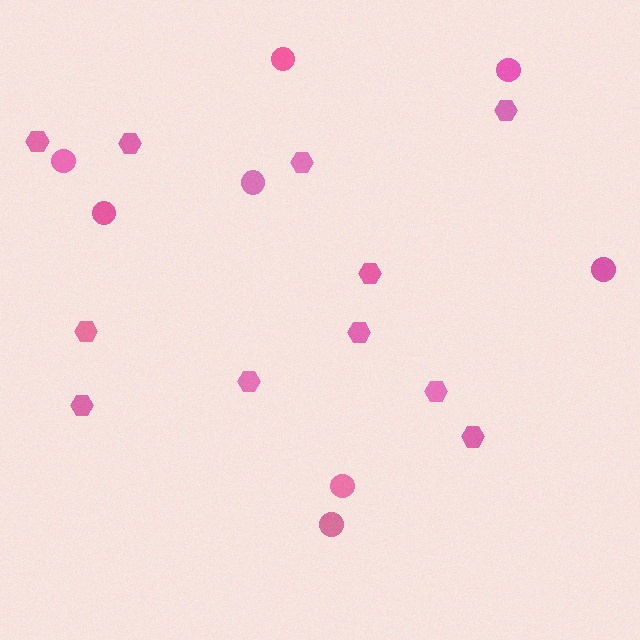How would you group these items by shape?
There are 2 groups: one group of circles (8) and one group of hexagons (11).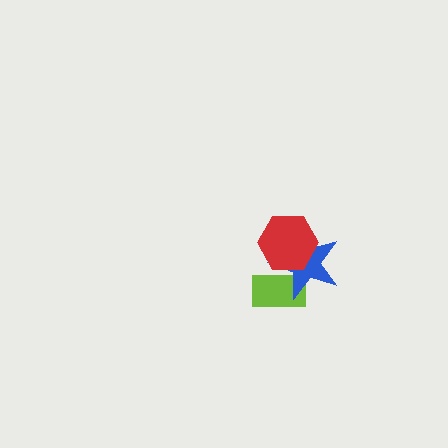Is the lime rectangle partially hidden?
Yes, it is partially covered by another shape.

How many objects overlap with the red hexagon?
2 objects overlap with the red hexagon.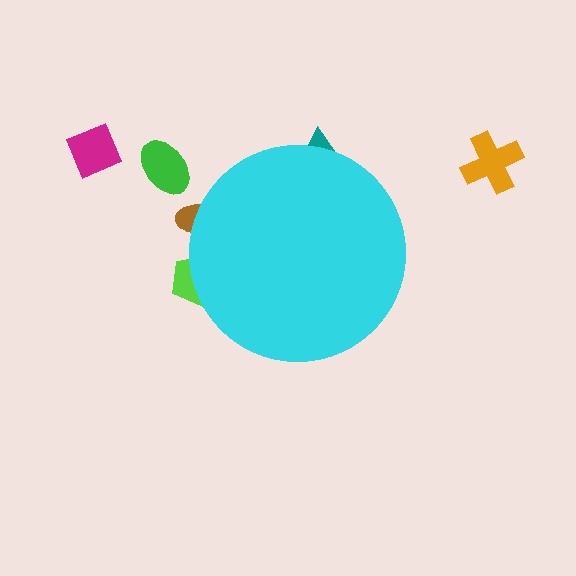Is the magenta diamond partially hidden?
No, the magenta diamond is fully visible.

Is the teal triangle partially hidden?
Yes, the teal triangle is partially hidden behind the cyan circle.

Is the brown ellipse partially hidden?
Yes, the brown ellipse is partially hidden behind the cyan circle.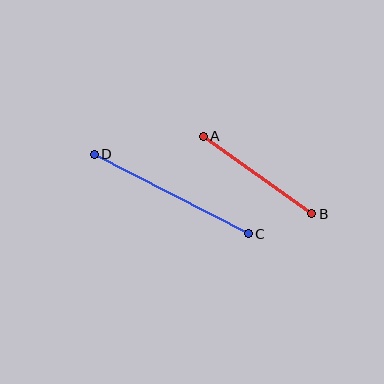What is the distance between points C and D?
The distance is approximately 173 pixels.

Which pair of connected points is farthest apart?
Points C and D are farthest apart.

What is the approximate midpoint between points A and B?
The midpoint is at approximately (258, 175) pixels.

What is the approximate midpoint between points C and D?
The midpoint is at approximately (171, 194) pixels.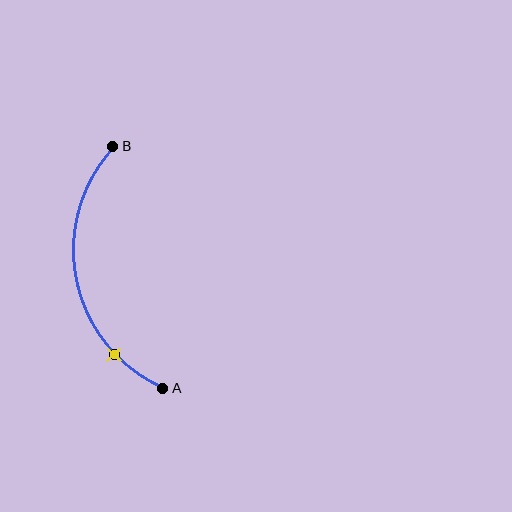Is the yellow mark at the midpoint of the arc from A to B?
No. The yellow mark lies on the arc but is closer to endpoint A. The arc midpoint would be at the point on the curve equidistant along the arc from both A and B.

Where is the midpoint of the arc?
The arc midpoint is the point on the curve farthest from the straight line joining A and B. It sits to the left of that line.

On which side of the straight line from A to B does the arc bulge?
The arc bulges to the left of the straight line connecting A and B.